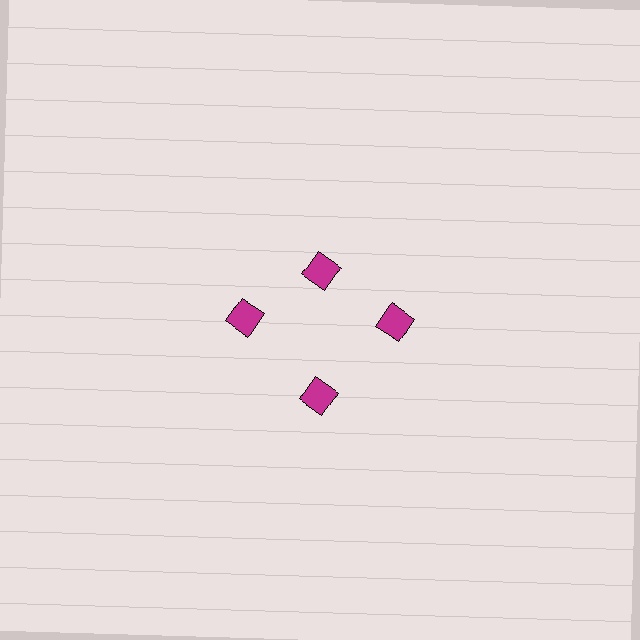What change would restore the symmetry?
The symmetry would be restored by moving it outward, back onto the ring so that all 4 diamonds sit at equal angles and equal distance from the center.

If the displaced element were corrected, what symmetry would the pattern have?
It would have 4-fold rotational symmetry — the pattern would map onto itself every 90 degrees.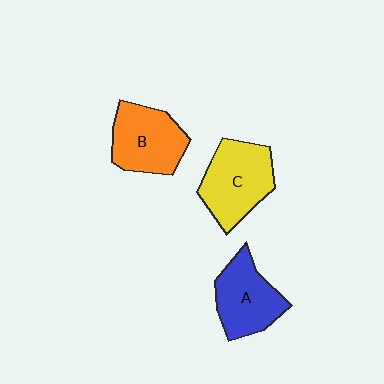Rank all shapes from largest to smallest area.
From largest to smallest: C (yellow), B (orange), A (blue).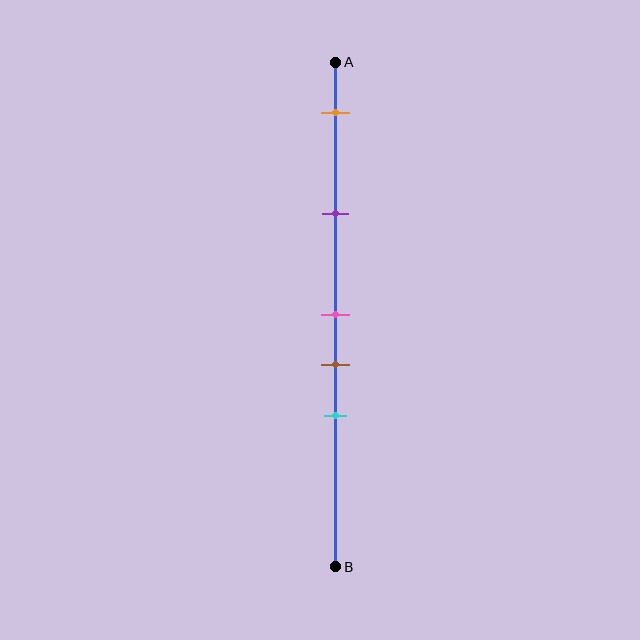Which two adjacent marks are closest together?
The pink and brown marks are the closest adjacent pair.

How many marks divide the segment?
There are 5 marks dividing the segment.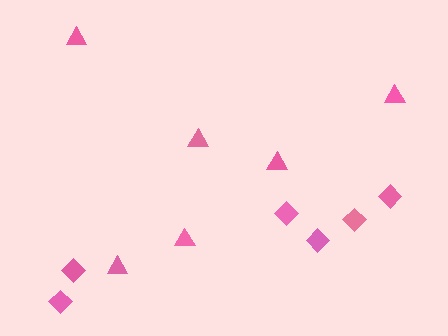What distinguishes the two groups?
There are 2 groups: one group of triangles (6) and one group of diamonds (6).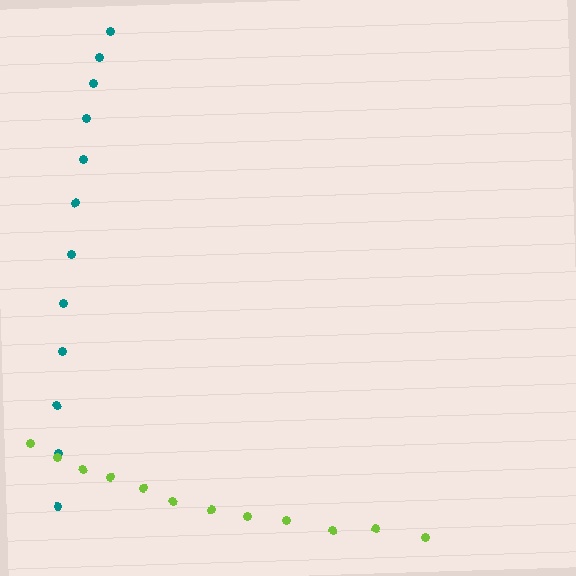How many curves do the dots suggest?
There are 2 distinct paths.